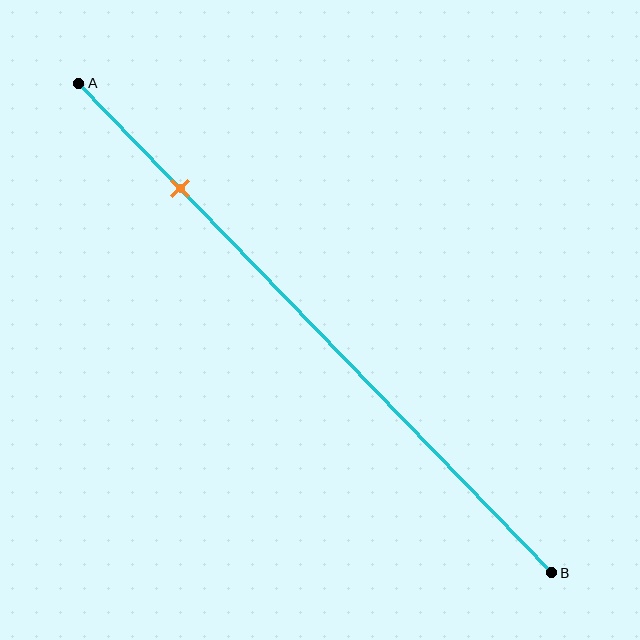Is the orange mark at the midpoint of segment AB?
No, the mark is at about 20% from A, not at the 50% midpoint.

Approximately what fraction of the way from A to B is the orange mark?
The orange mark is approximately 20% of the way from A to B.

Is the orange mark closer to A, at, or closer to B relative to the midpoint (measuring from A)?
The orange mark is closer to point A than the midpoint of segment AB.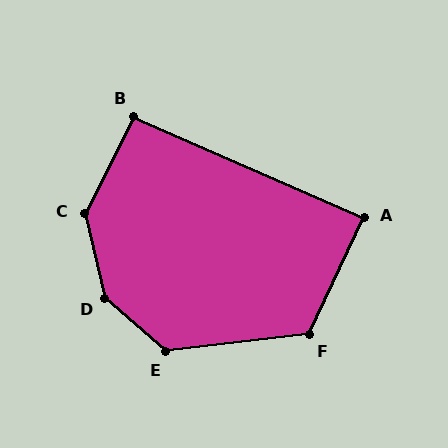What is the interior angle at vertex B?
Approximately 93 degrees (approximately right).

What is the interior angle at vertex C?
Approximately 139 degrees (obtuse).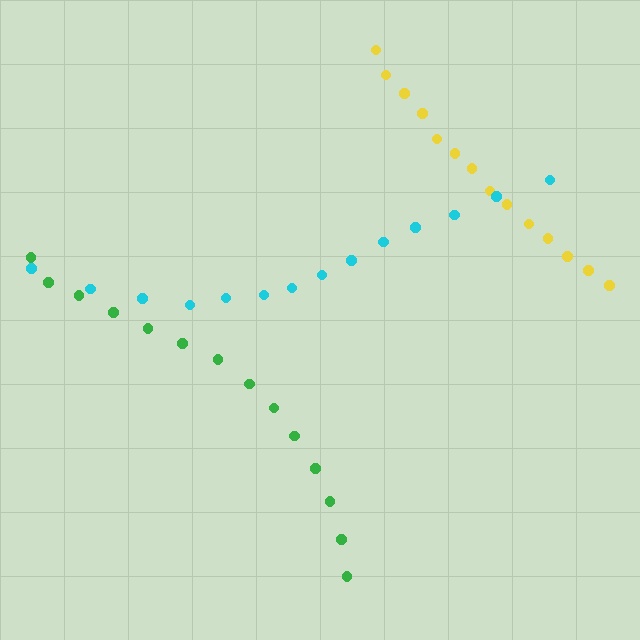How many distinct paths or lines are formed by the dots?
There are 3 distinct paths.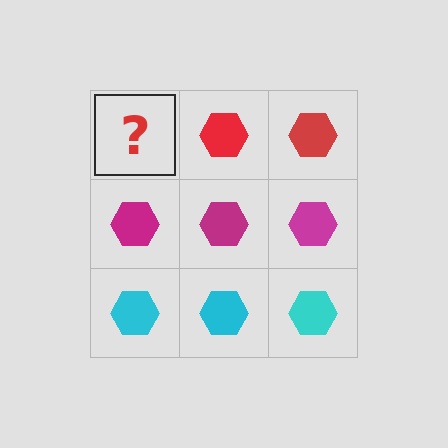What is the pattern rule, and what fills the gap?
The rule is that each row has a consistent color. The gap should be filled with a red hexagon.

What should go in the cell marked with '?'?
The missing cell should contain a red hexagon.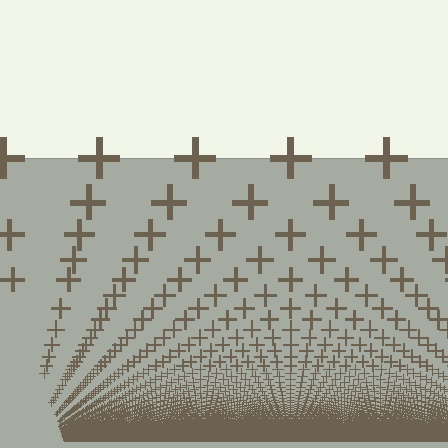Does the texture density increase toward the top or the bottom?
Density increases toward the bottom.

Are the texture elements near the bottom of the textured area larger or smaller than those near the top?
Smaller. The gradient is inverted — elements near the bottom are smaller and denser.